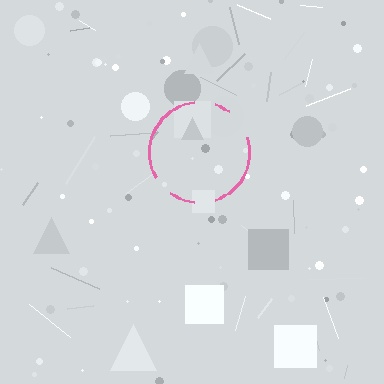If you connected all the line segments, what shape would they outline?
They would outline a circle.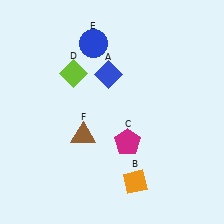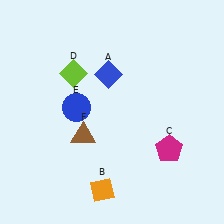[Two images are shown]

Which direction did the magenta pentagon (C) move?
The magenta pentagon (C) moved right.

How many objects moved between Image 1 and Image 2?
3 objects moved between the two images.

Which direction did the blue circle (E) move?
The blue circle (E) moved down.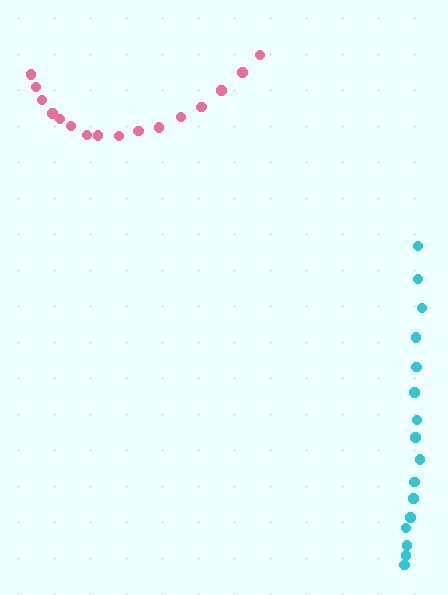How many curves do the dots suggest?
There are 2 distinct paths.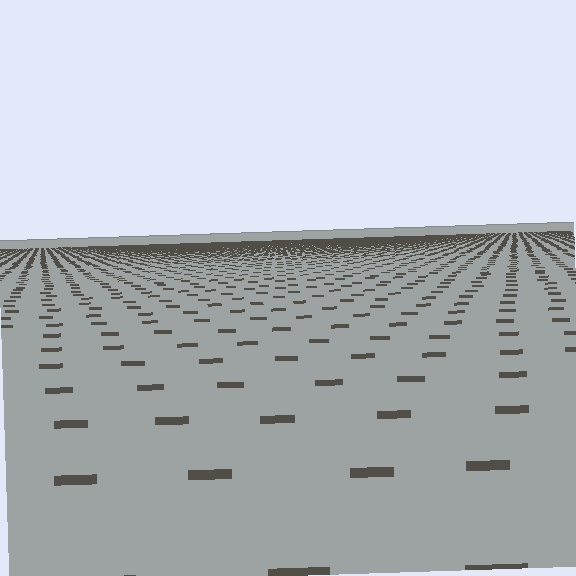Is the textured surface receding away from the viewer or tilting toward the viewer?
The surface is receding away from the viewer. Texture elements get smaller and denser toward the top.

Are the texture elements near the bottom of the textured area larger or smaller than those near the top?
Larger. Near the bottom, elements are closer to the viewer and appear at a bigger on-screen size.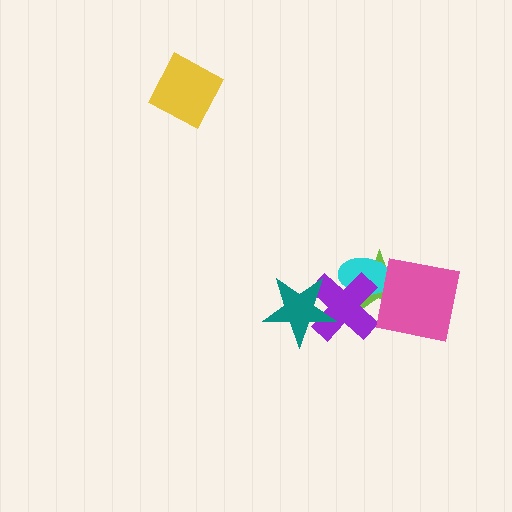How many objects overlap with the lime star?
3 objects overlap with the lime star.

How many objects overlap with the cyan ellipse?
2 objects overlap with the cyan ellipse.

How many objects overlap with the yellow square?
0 objects overlap with the yellow square.